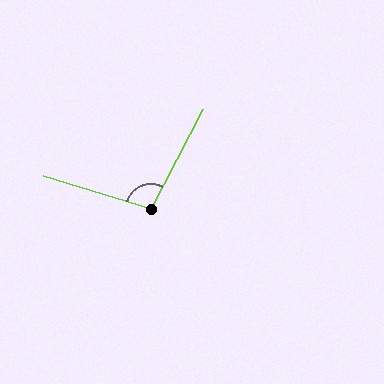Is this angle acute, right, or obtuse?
It is obtuse.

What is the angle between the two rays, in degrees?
Approximately 101 degrees.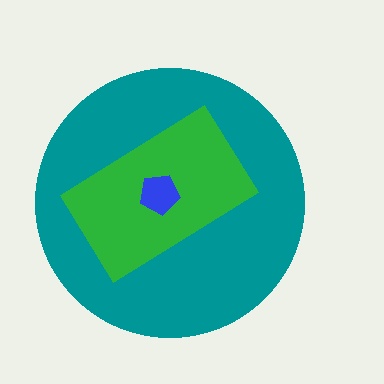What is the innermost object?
The blue pentagon.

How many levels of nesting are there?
3.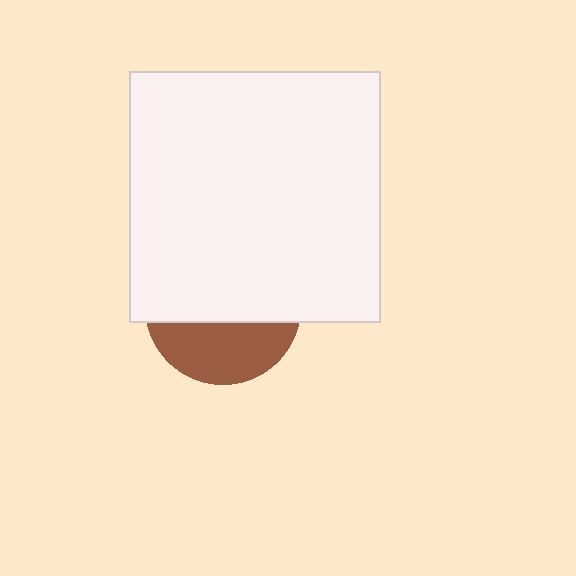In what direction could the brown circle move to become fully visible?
The brown circle could move down. That would shift it out from behind the white square entirely.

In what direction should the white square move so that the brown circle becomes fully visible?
The white square should move up. That is the shortest direction to clear the overlap and leave the brown circle fully visible.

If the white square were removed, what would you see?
You would see the complete brown circle.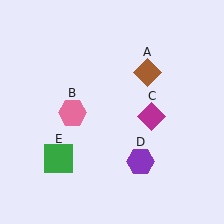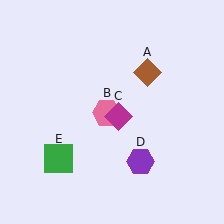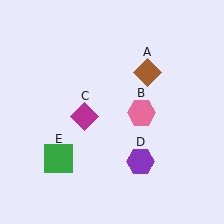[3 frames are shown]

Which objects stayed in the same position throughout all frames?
Brown diamond (object A) and purple hexagon (object D) and green square (object E) remained stationary.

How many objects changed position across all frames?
2 objects changed position: pink hexagon (object B), magenta diamond (object C).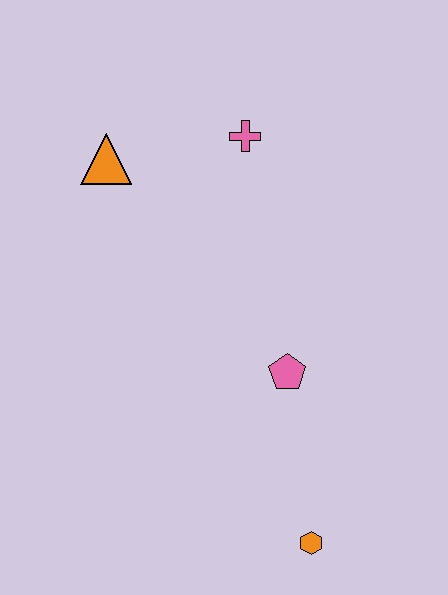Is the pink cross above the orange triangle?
Yes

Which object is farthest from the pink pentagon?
The orange triangle is farthest from the pink pentagon.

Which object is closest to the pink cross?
The orange triangle is closest to the pink cross.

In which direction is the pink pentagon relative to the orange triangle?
The pink pentagon is below the orange triangle.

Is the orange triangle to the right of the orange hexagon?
No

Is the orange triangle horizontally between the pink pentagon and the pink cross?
No